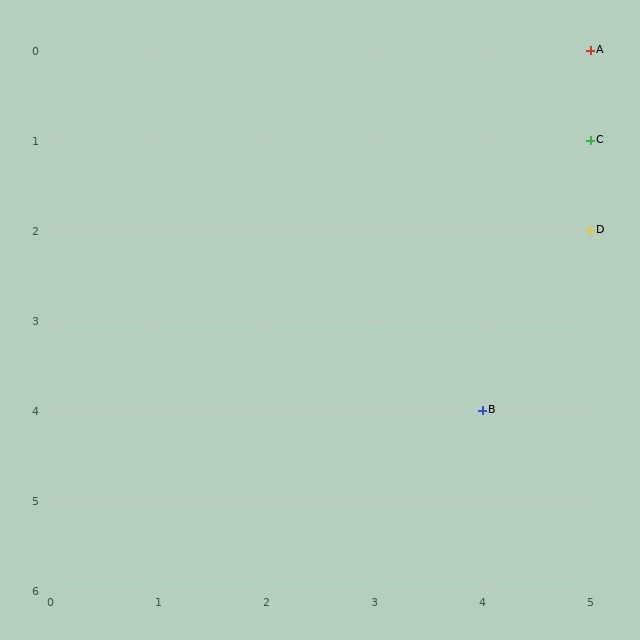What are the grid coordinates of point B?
Point B is at grid coordinates (4, 4).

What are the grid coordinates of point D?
Point D is at grid coordinates (5, 2).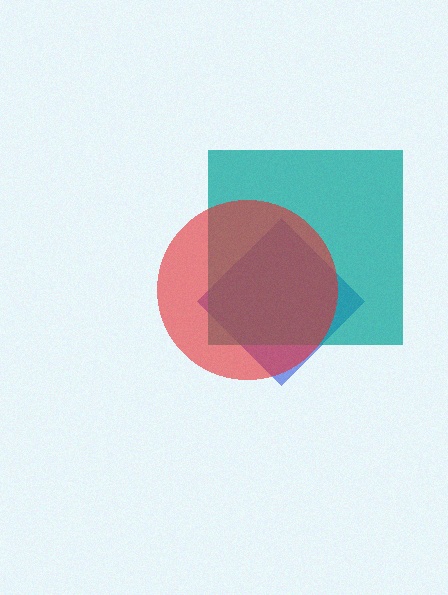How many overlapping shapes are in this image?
There are 3 overlapping shapes in the image.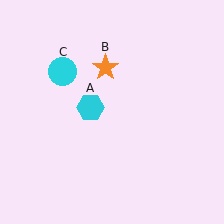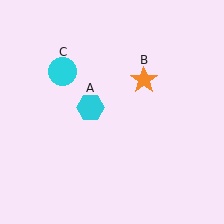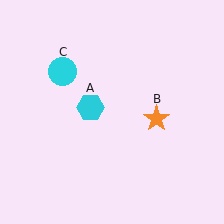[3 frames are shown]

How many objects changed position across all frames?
1 object changed position: orange star (object B).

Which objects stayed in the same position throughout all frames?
Cyan hexagon (object A) and cyan circle (object C) remained stationary.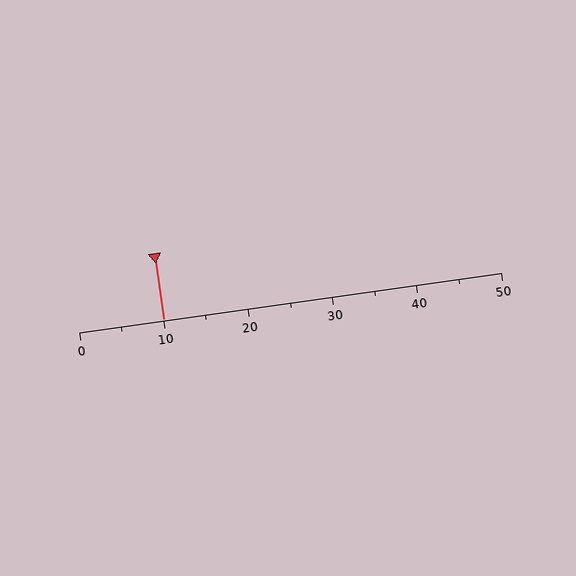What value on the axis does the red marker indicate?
The marker indicates approximately 10.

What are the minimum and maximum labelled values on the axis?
The axis runs from 0 to 50.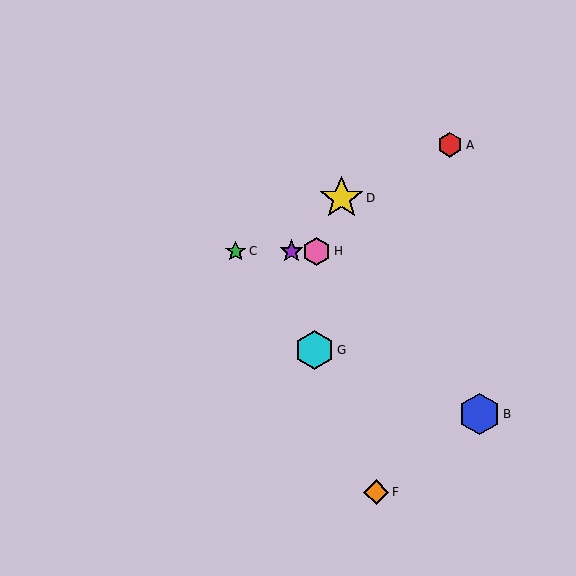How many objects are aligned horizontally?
3 objects (C, E, H) are aligned horizontally.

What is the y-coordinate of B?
Object B is at y≈414.